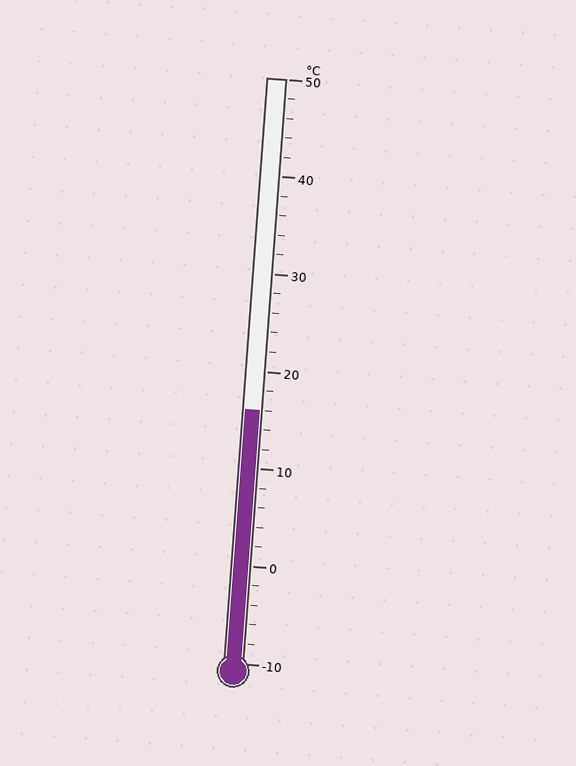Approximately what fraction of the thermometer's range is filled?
The thermometer is filled to approximately 45% of its range.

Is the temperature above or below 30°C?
The temperature is below 30°C.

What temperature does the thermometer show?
The thermometer shows approximately 16°C.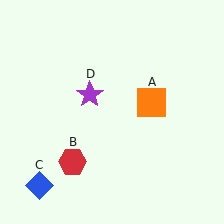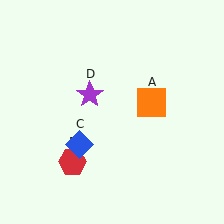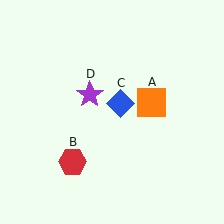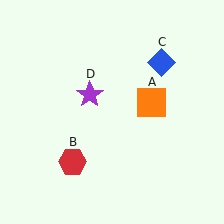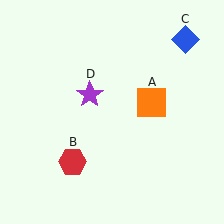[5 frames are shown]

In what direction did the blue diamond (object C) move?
The blue diamond (object C) moved up and to the right.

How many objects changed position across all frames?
1 object changed position: blue diamond (object C).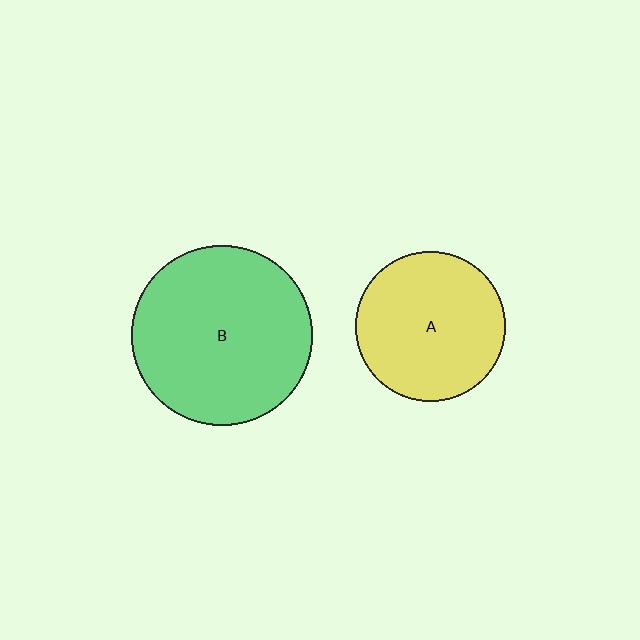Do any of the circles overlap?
No, none of the circles overlap.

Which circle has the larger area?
Circle B (green).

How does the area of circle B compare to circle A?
Approximately 1.5 times.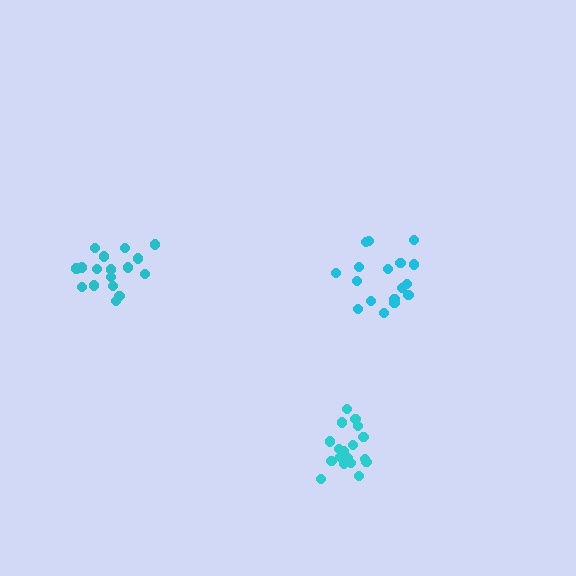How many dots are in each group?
Group 1: 17 dots, Group 2: 17 dots, Group 3: 19 dots (53 total).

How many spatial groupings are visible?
There are 3 spatial groupings.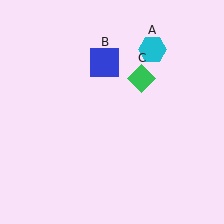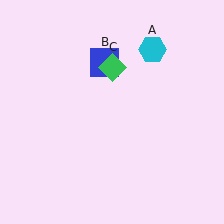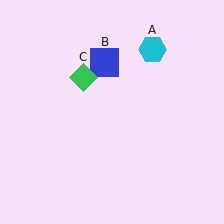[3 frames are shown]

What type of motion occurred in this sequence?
The green diamond (object C) rotated counterclockwise around the center of the scene.